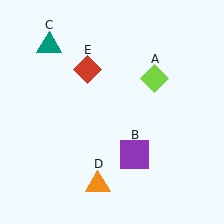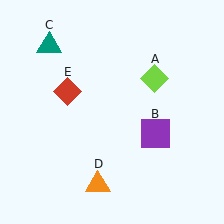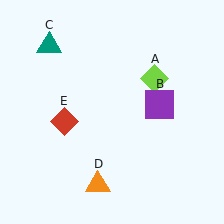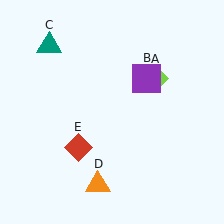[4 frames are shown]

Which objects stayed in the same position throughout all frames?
Lime diamond (object A) and teal triangle (object C) and orange triangle (object D) remained stationary.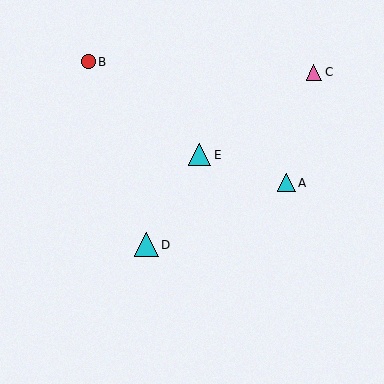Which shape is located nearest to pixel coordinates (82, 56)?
The red circle (labeled B) at (88, 62) is nearest to that location.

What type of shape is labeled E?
Shape E is a cyan triangle.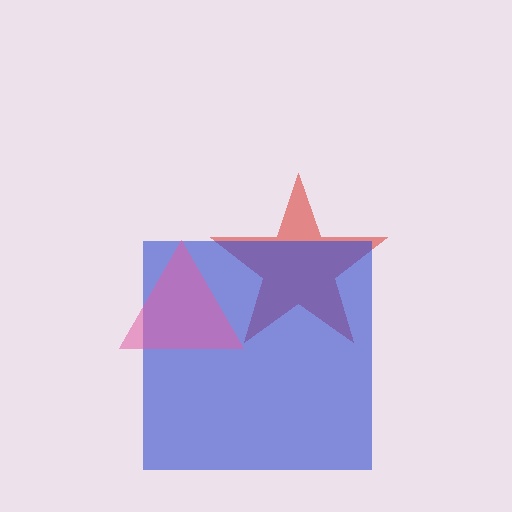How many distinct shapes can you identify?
There are 3 distinct shapes: a red star, a blue square, a pink triangle.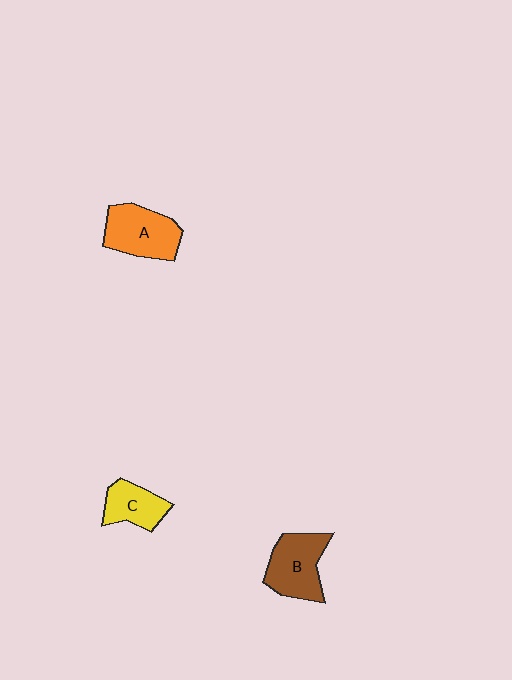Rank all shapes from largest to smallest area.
From largest to smallest: A (orange), B (brown), C (yellow).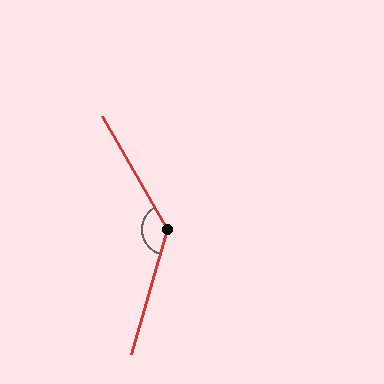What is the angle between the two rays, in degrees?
Approximately 134 degrees.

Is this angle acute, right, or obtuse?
It is obtuse.